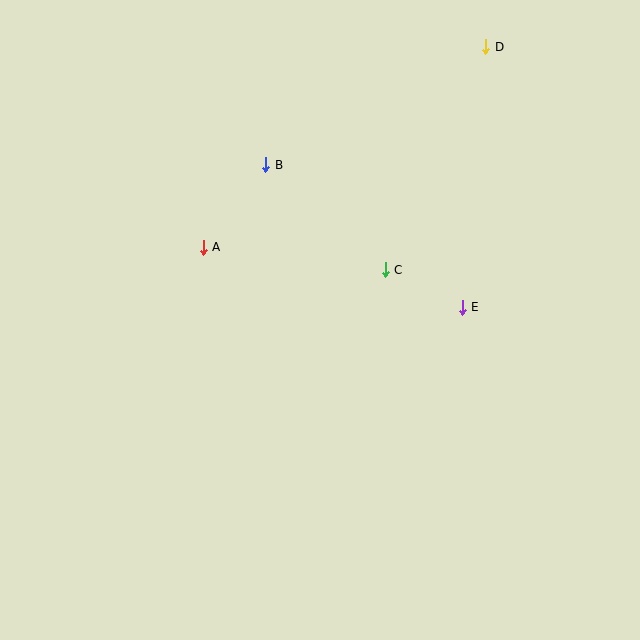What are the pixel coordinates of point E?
Point E is at (462, 307).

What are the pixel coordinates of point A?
Point A is at (203, 247).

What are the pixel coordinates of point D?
Point D is at (486, 47).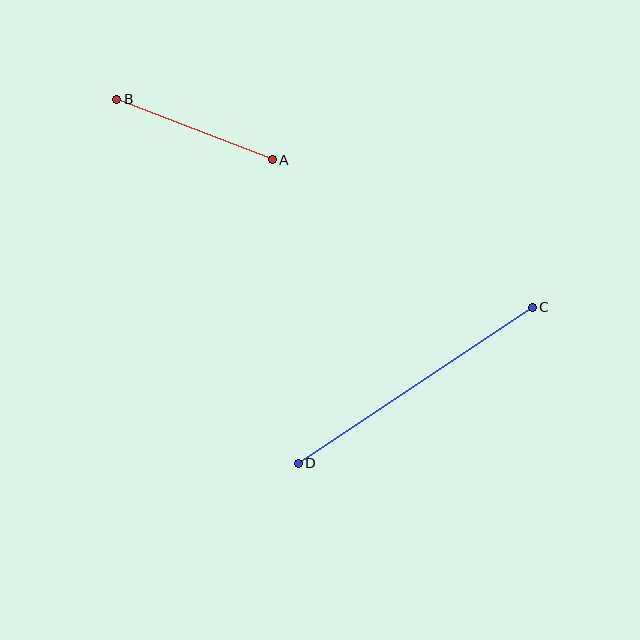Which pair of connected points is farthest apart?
Points C and D are farthest apart.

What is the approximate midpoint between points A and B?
The midpoint is at approximately (195, 129) pixels.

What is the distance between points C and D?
The distance is approximately 281 pixels.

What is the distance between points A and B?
The distance is approximately 167 pixels.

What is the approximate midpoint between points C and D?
The midpoint is at approximately (415, 385) pixels.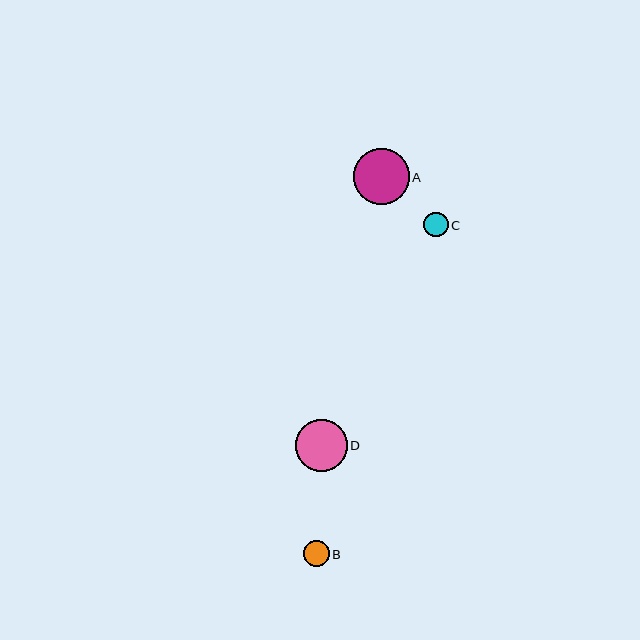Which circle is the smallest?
Circle C is the smallest with a size of approximately 24 pixels.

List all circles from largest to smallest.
From largest to smallest: A, D, B, C.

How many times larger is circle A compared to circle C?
Circle A is approximately 2.3 times the size of circle C.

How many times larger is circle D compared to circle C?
Circle D is approximately 2.1 times the size of circle C.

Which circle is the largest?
Circle A is the largest with a size of approximately 56 pixels.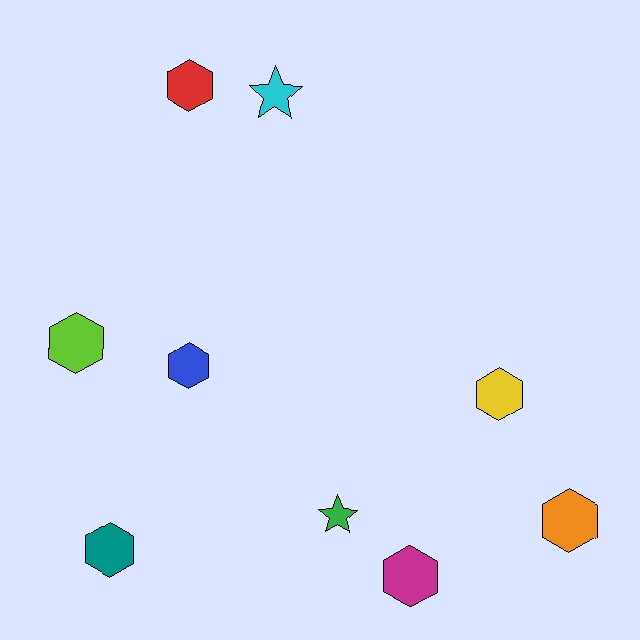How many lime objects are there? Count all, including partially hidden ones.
There is 1 lime object.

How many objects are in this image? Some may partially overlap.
There are 9 objects.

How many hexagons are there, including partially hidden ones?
There are 7 hexagons.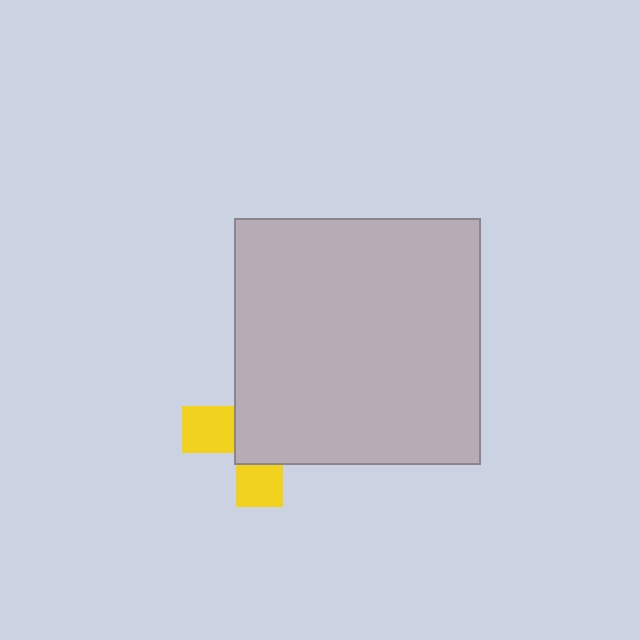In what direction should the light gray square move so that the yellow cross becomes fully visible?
The light gray square should move toward the upper-right. That is the shortest direction to clear the overlap and leave the yellow cross fully visible.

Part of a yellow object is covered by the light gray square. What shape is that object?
It is a cross.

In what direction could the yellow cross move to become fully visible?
The yellow cross could move toward the lower-left. That would shift it out from behind the light gray square entirely.